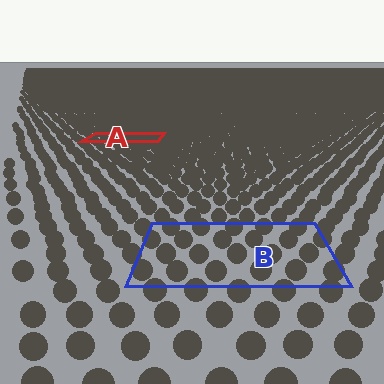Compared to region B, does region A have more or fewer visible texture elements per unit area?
Region A has more texture elements per unit area — they are packed more densely because it is farther away.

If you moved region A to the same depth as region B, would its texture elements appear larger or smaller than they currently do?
They would appear larger. At a closer depth, the same texture elements are projected at a bigger on-screen size.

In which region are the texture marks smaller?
The texture marks are smaller in region A, because it is farther away.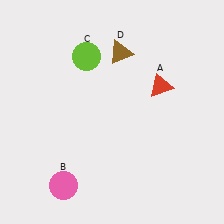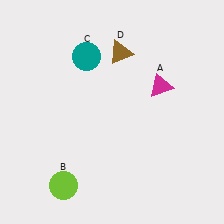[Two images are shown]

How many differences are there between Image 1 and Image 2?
There are 3 differences between the two images.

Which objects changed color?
A changed from red to magenta. B changed from pink to lime. C changed from lime to teal.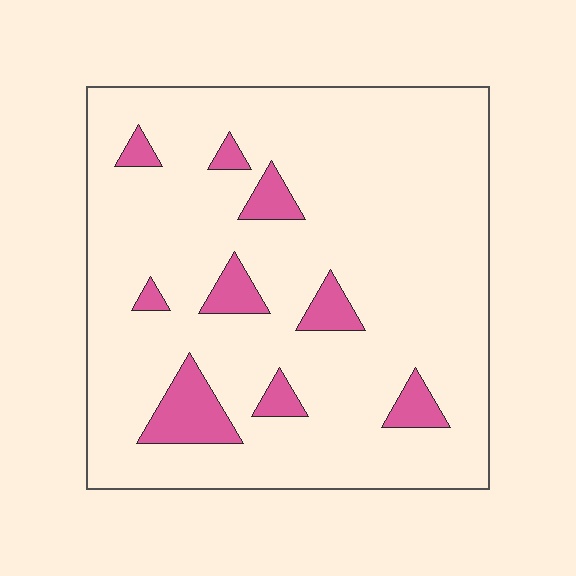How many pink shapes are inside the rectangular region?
9.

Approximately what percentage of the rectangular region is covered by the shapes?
Approximately 10%.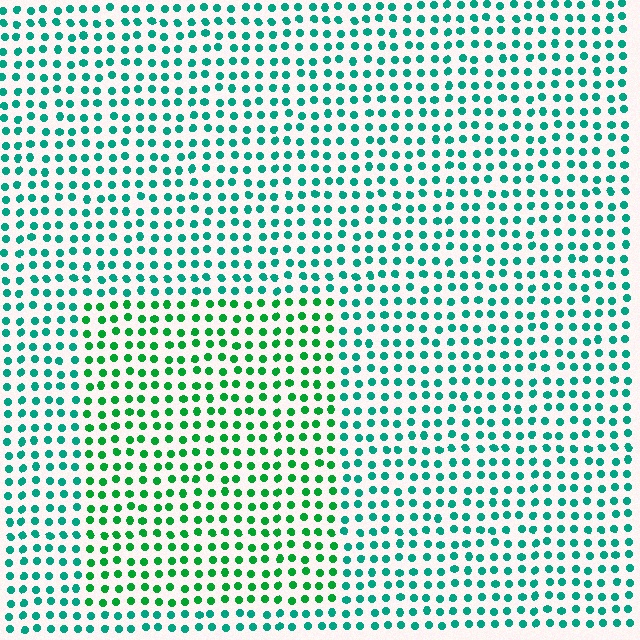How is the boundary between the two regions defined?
The boundary is defined purely by a slight shift in hue (about 31 degrees). Spacing, size, and orientation are identical on both sides.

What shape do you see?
I see a rectangle.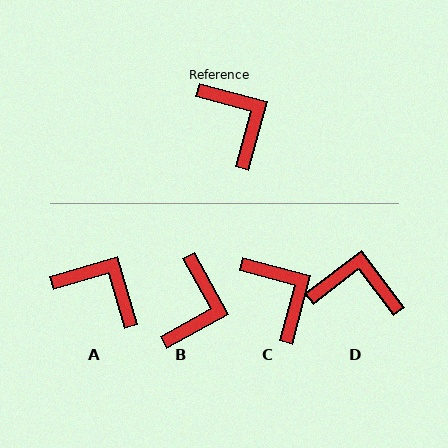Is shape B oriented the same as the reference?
No, it is off by about 45 degrees.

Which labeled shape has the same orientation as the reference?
C.